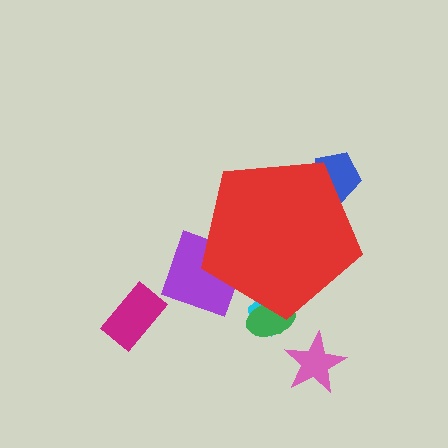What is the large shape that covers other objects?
A red pentagon.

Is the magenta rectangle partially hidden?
No, the magenta rectangle is fully visible.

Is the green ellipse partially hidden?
Yes, the green ellipse is partially hidden behind the red pentagon.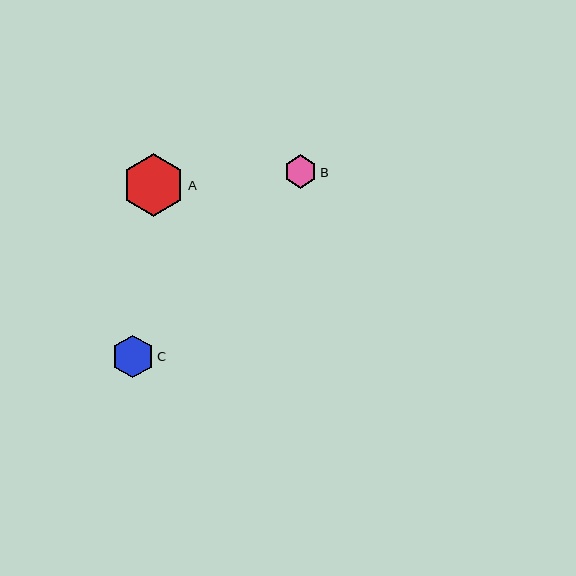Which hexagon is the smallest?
Hexagon B is the smallest with a size of approximately 33 pixels.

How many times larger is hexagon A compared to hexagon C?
Hexagon A is approximately 1.5 times the size of hexagon C.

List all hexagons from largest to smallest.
From largest to smallest: A, C, B.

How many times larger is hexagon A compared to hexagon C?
Hexagon A is approximately 1.5 times the size of hexagon C.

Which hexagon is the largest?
Hexagon A is the largest with a size of approximately 62 pixels.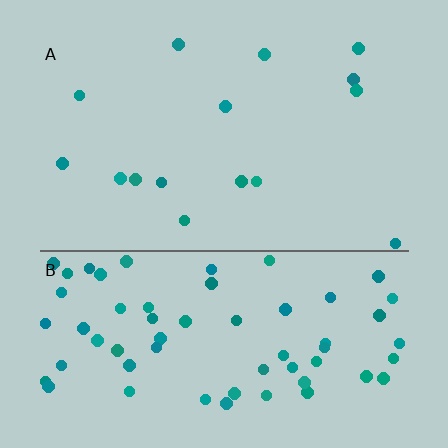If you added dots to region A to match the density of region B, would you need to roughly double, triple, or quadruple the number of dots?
Approximately quadruple.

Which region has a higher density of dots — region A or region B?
B (the bottom).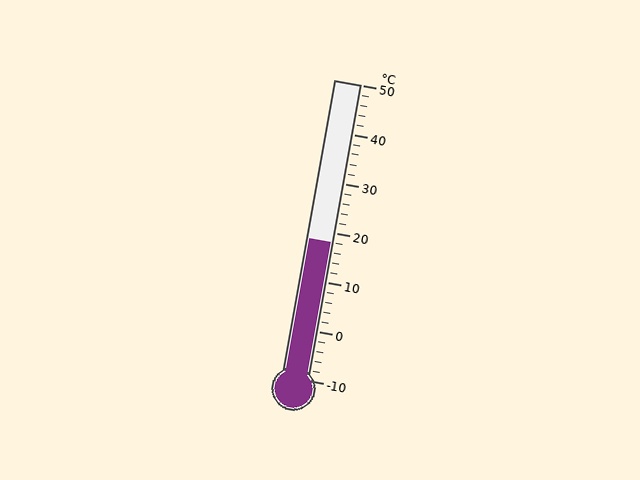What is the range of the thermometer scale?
The thermometer scale ranges from -10°C to 50°C.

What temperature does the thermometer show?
The thermometer shows approximately 18°C.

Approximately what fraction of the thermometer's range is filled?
The thermometer is filled to approximately 45% of its range.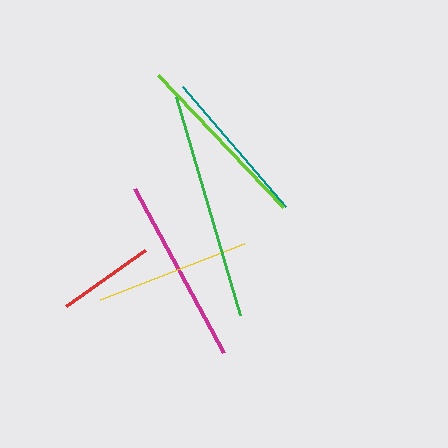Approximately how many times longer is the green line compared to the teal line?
The green line is approximately 1.4 times the length of the teal line.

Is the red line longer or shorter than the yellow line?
The yellow line is longer than the red line.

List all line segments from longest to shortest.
From longest to shortest: green, magenta, lime, teal, yellow, red.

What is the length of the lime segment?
The lime segment is approximately 182 pixels long.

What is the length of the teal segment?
The teal segment is approximately 158 pixels long.